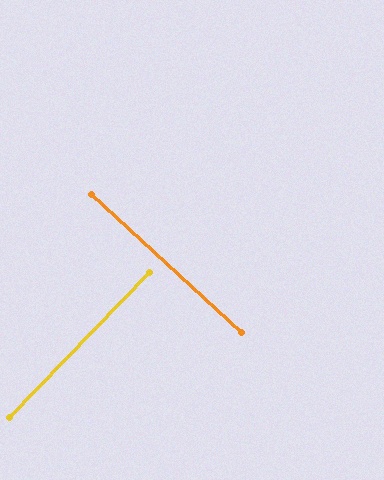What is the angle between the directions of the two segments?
Approximately 89 degrees.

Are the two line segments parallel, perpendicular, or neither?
Perpendicular — they meet at approximately 89°.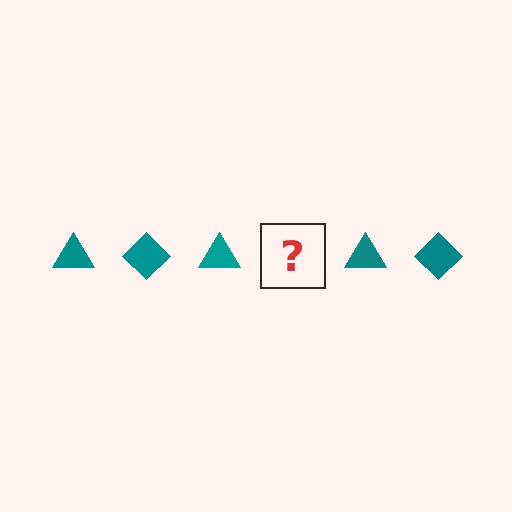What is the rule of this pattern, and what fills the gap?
The rule is that the pattern cycles through triangle, diamond shapes in teal. The gap should be filled with a teal diamond.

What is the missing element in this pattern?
The missing element is a teal diamond.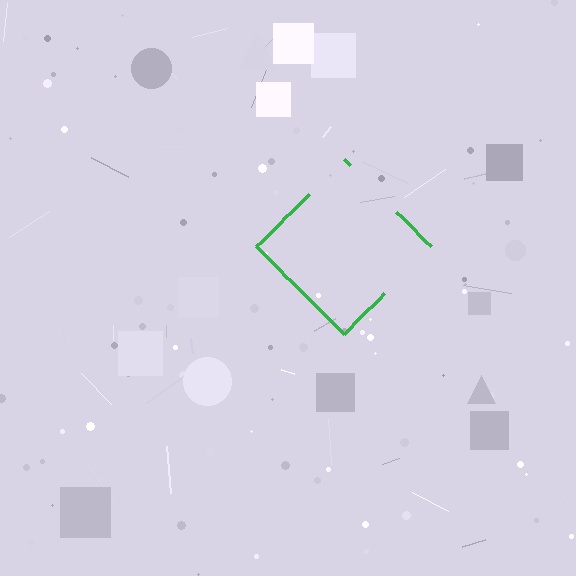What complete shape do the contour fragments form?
The contour fragments form a diamond.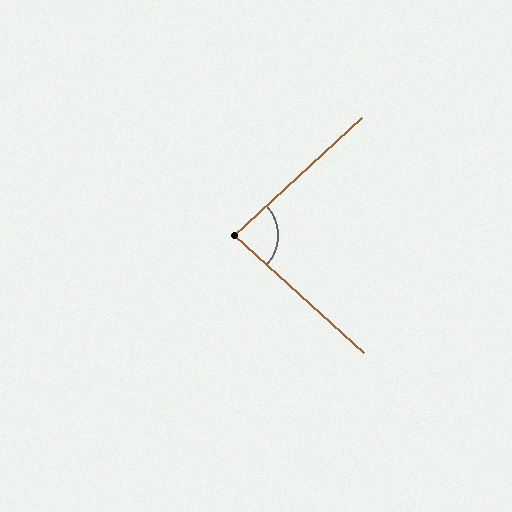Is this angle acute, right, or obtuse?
It is approximately a right angle.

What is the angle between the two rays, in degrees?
Approximately 85 degrees.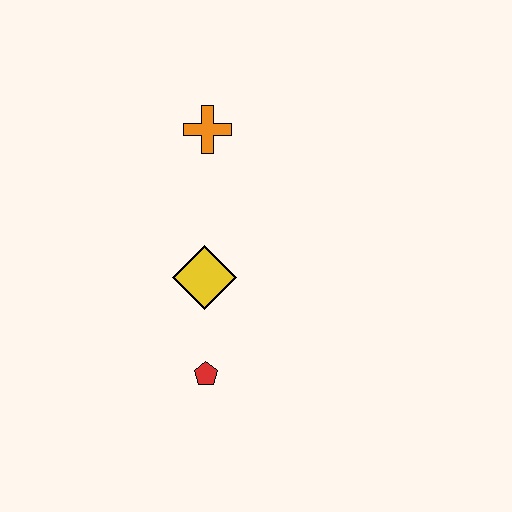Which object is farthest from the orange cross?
The red pentagon is farthest from the orange cross.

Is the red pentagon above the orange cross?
No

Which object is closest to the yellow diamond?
The red pentagon is closest to the yellow diamond.